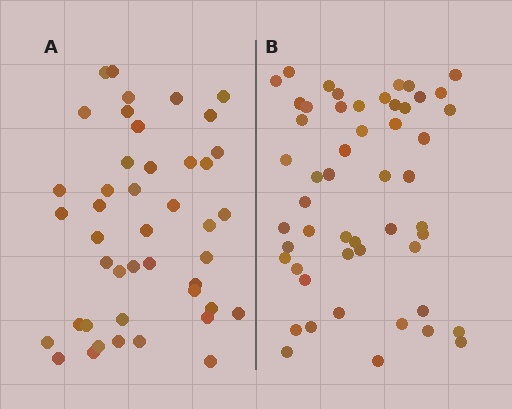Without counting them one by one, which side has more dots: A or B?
Region B (the right region) has more dots.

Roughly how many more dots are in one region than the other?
Region B has roughly 8 or so more dots than region A.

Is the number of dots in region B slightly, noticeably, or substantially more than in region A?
Region B has only slightly more — the two regions are fairly close. The ratio is roughly 1.2 to 1.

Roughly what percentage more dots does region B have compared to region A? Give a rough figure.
About 20% more.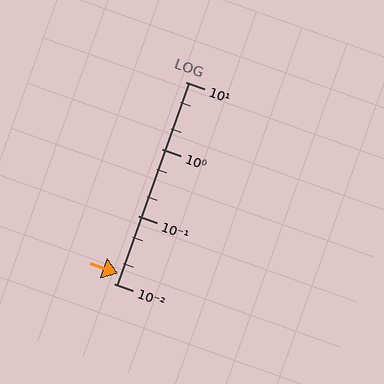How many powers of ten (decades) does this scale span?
The scale spans 3 decades, from 0.01 to 10.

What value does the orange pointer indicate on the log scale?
The pointer indicates approximately 0.014.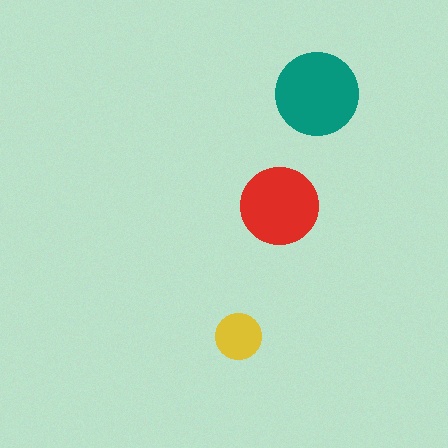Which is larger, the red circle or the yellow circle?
The red one.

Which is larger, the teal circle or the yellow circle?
The teal one.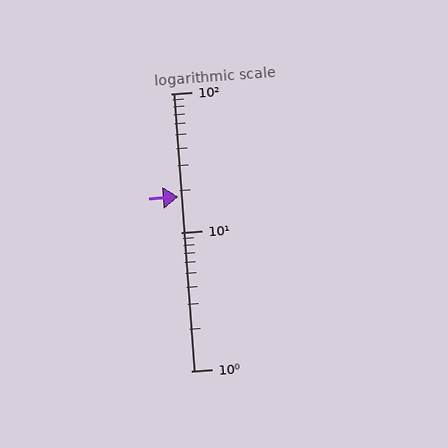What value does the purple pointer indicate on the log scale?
The pointer indicates approximately 18.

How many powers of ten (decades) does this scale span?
The scale spans 2 decades, from 1 to 100.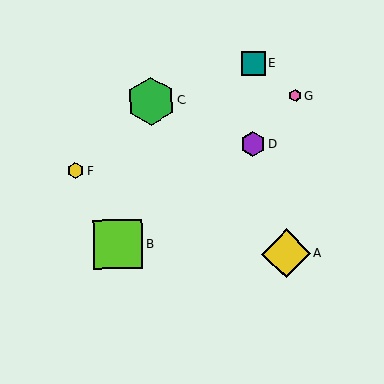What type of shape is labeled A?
Shape A is a yellow diamond.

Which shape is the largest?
The lime square (labeled B) is the largest.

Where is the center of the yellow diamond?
The center of the yellow diamond is at (286, 254).